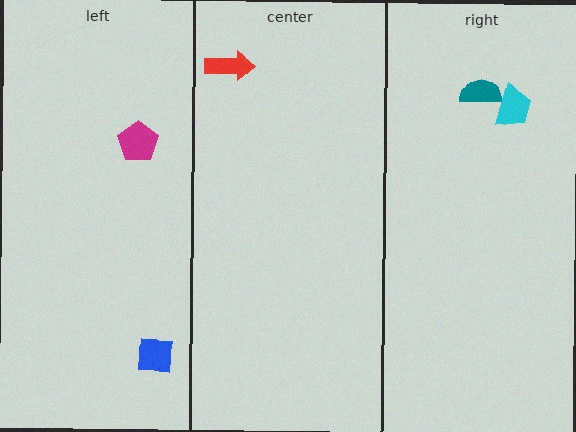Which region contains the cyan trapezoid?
The right region.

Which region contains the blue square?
The left region.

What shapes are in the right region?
The teal semicircle, the cyan trapezoid.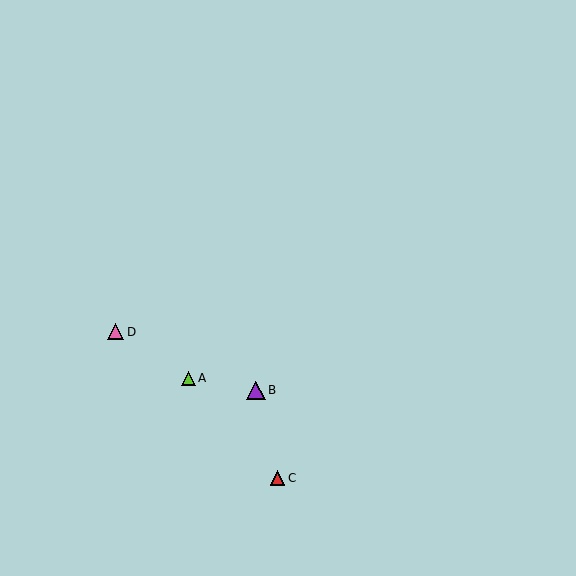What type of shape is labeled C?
Shape C is a red triangle.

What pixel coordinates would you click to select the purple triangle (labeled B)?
Click at (256, 390) to select the purple triangle B.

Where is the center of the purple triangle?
The center of the purple triangle is at (256, 390).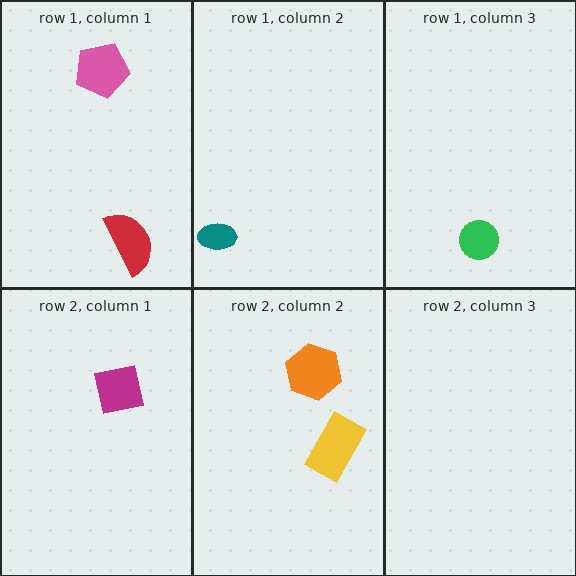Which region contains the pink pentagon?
The row 1, column 1 region.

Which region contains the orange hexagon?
The row 2, column 2 region.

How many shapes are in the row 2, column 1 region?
1.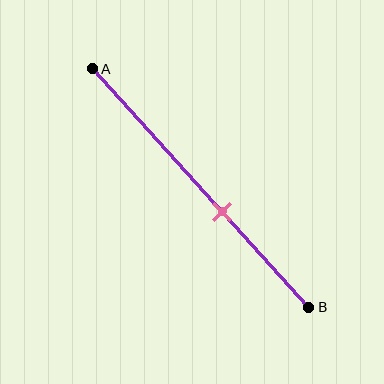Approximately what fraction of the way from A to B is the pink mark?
The pink mark is approximately 60% of the way from A to B.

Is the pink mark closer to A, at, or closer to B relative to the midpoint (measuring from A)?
The pink mark is closer to point B than the midpoint of segment AB.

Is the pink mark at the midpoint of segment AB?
No, the mark is at about 60% from A, not at the 50% midpoint.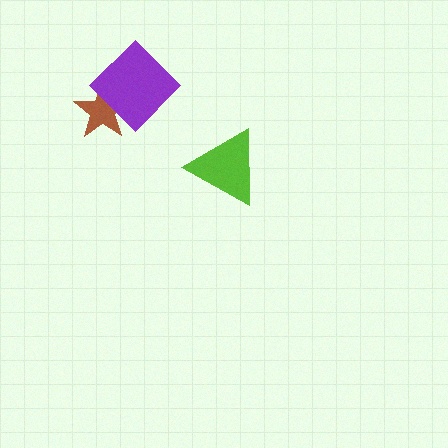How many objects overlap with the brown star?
1 object overlaps with the brown star.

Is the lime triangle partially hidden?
No, no other shape covers it.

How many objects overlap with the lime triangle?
0 objects overlap with the lime triangle.